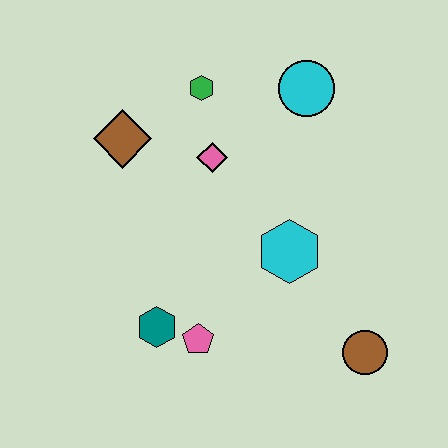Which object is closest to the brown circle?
The cyan hexagon is closest to the brown circle.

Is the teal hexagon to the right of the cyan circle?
No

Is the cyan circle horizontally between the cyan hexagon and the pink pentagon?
No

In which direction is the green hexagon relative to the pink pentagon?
The green hexagon is above the pink pentagon.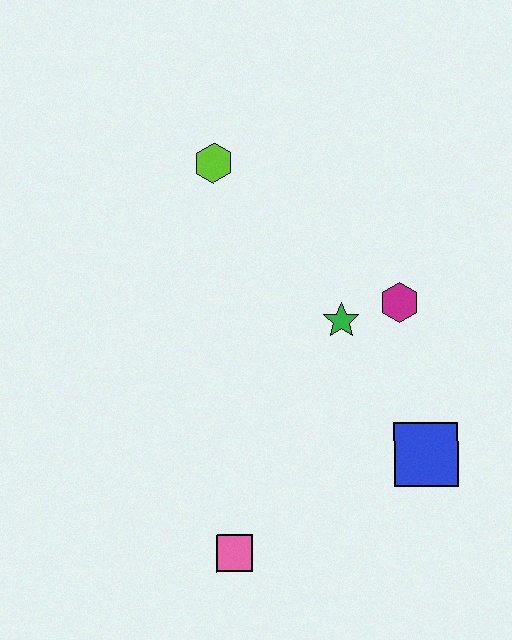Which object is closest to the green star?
The magenta hexagon is closest to the green star.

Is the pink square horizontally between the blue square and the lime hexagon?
Yes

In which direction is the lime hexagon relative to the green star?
The lime hexagon is above the green star.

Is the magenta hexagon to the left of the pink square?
No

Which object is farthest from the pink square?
The lime hexagon is farthest from the pink square.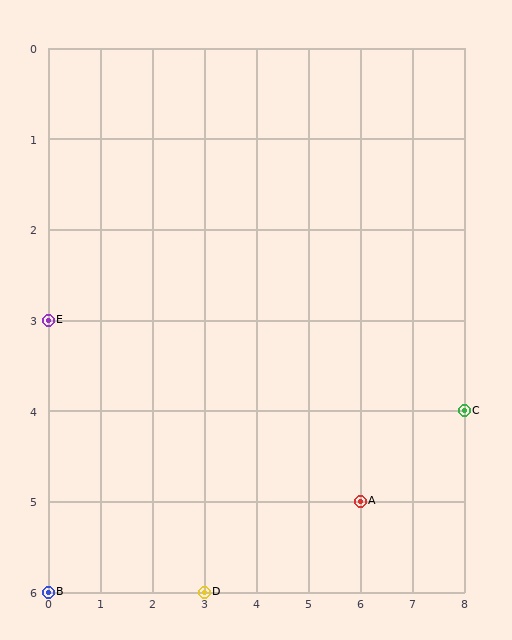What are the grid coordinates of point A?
Point A is at grid coordinates (6, 5).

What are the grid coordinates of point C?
Point C is at grid coordinates (8, 4).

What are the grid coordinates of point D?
Point D is at grid coordinates (3, 6).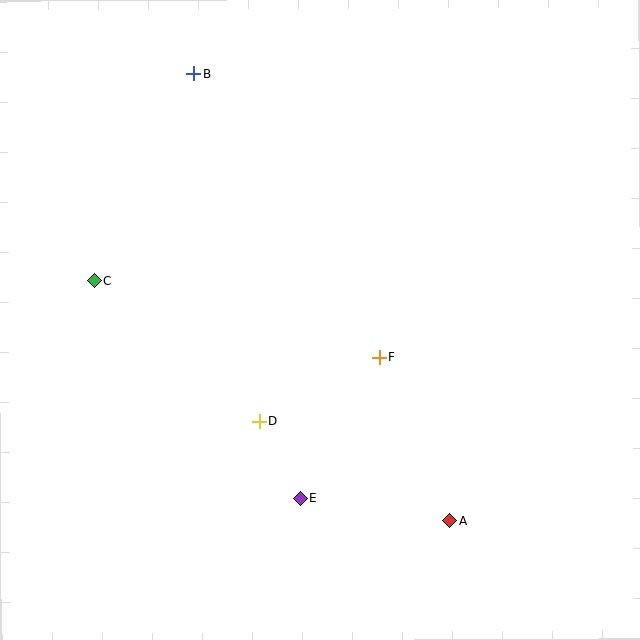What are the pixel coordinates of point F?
Point F is at (379, 357).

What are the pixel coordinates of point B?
Point B is at (193, 74).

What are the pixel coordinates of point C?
Point C is at (94, 281).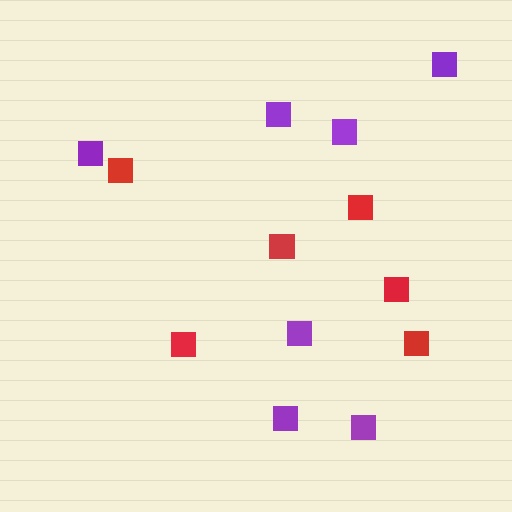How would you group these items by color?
There are 2 groups: one group of purple squares (7) and one group of red squares (6).